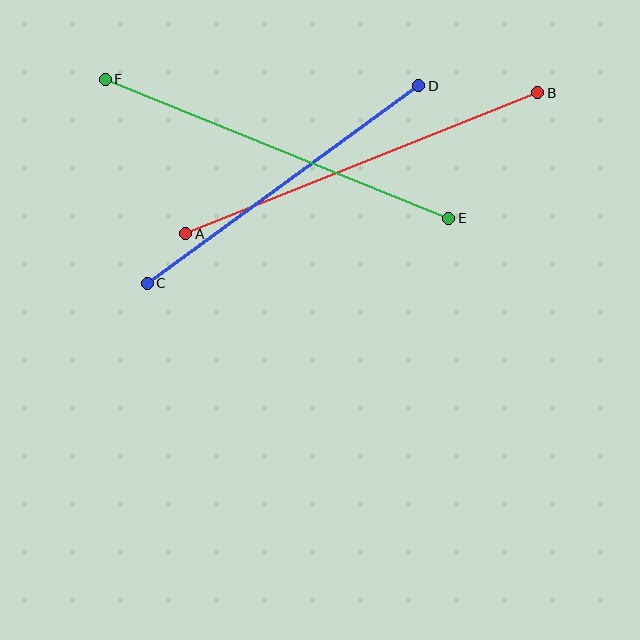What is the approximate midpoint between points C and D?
The midpoint is at approximately (283, 185) pixels.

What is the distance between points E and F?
The distance is approximately 371 pixels.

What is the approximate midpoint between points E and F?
The midpoint is at approximately (277, 149) pixels.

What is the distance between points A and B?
The distance is approximately 379 pixels.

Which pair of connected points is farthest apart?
Points A and B are farthest apart.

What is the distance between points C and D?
The distance is approximately 336 pixels.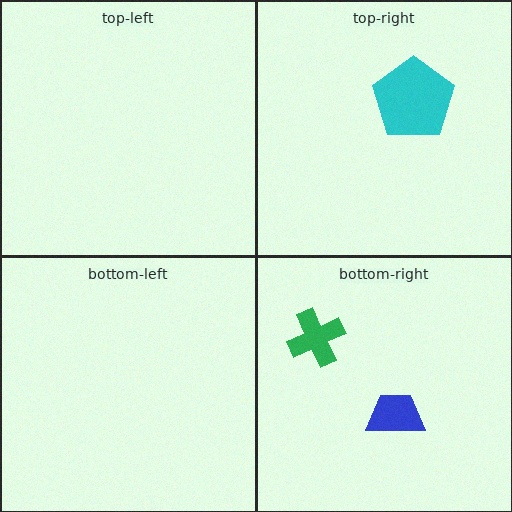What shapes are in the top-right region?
The cyan pentagon.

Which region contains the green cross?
The bottom-right region.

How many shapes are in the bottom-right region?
2.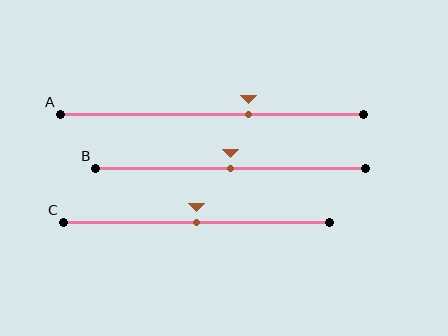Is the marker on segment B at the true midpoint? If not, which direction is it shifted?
Yes, the marker on segment B is at the true midpoint.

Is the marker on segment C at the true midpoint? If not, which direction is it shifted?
Yes, the marker on segment C is at the true midpoint.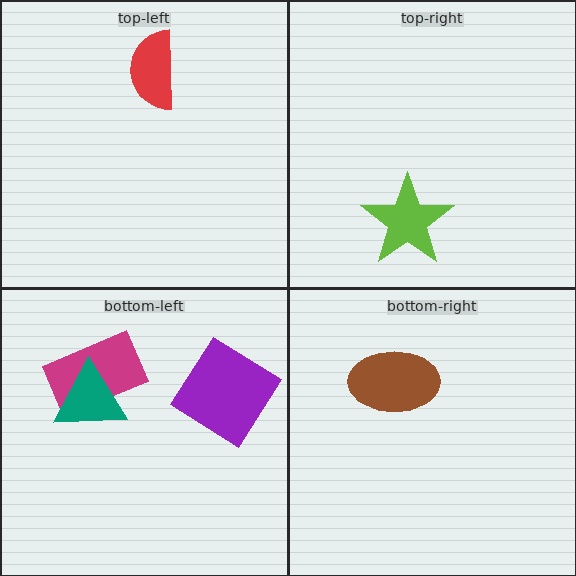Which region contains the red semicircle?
The top-left region.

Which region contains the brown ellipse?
The bottom-right region.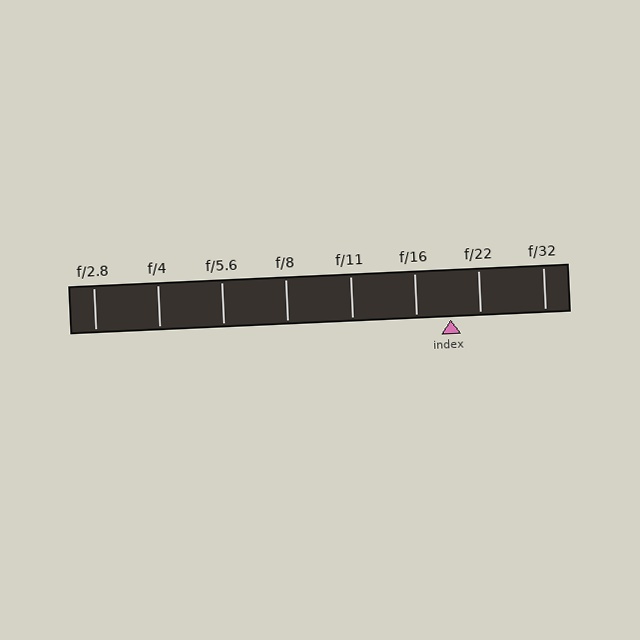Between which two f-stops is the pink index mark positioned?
The index mark is between f/16 and f/22.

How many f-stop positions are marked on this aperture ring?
There are 8 f-stop positions marked.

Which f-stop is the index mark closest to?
The index mark is closest to f/22.